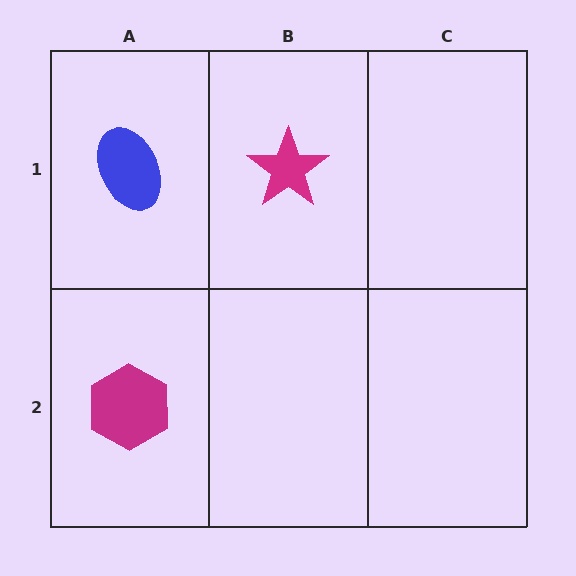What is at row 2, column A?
A magenta hexagon.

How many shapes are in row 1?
2 shapes.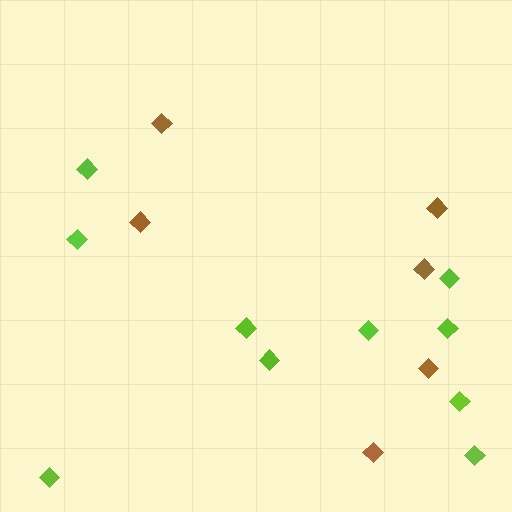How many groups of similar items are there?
There are 2 groups: one group of brown diamonds (6) and one group of lime diamonds (10).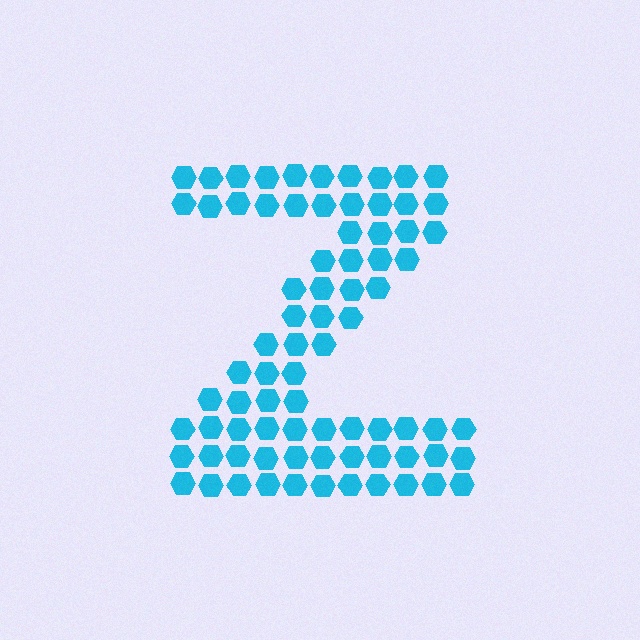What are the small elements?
The small elements are hexagons.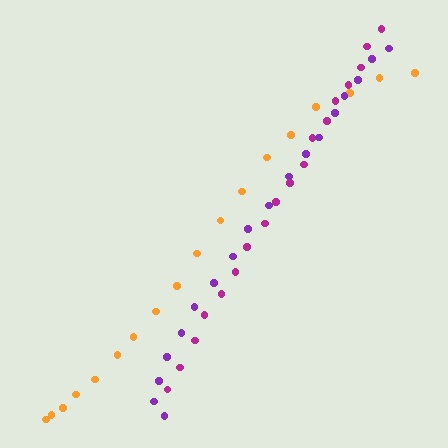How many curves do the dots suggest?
There are 3 distinct paths.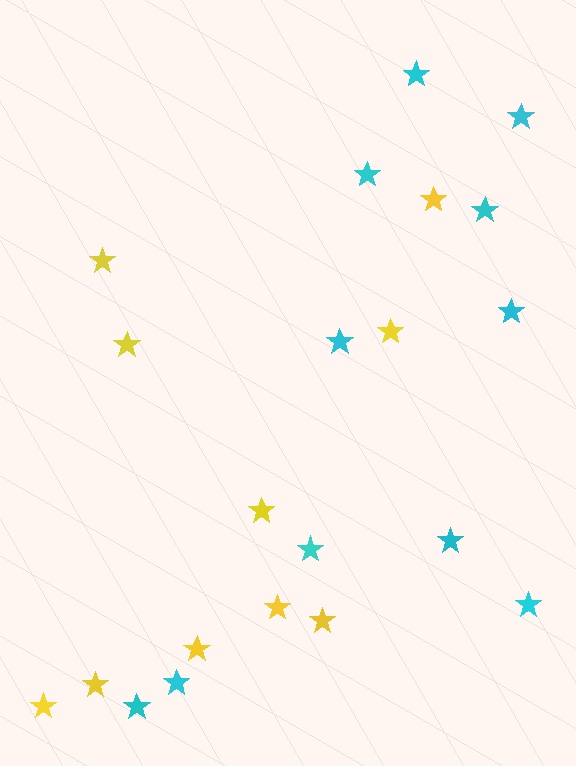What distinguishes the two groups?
There are 2 groups: one group of yellow stars (10) and one group of cyan stars (11).